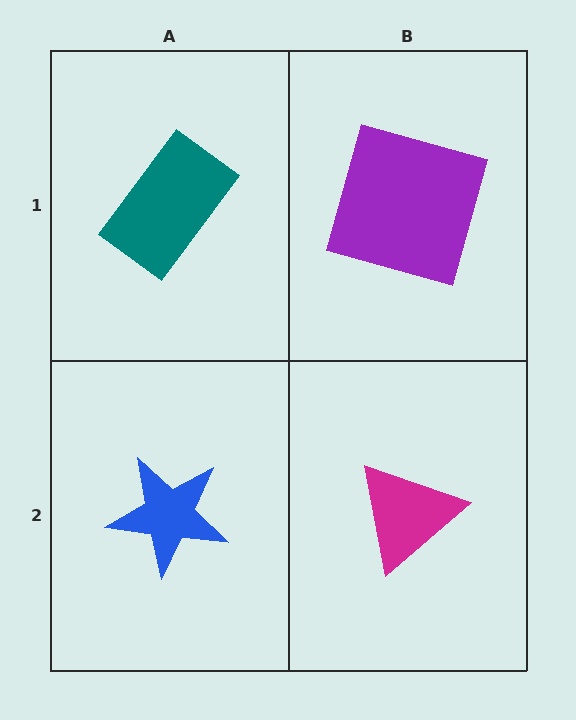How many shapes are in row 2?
2 shapes.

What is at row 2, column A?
A blue star.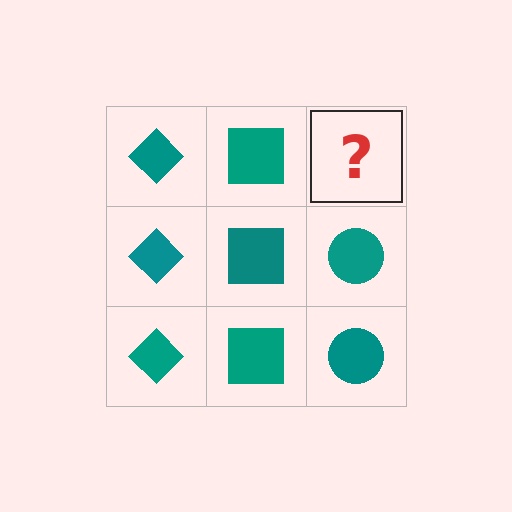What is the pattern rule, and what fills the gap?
The rule is that each column has a consistent shape. The gap should be filled with a teal circle.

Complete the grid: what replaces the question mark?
The question mark should be replaced with a teal circle.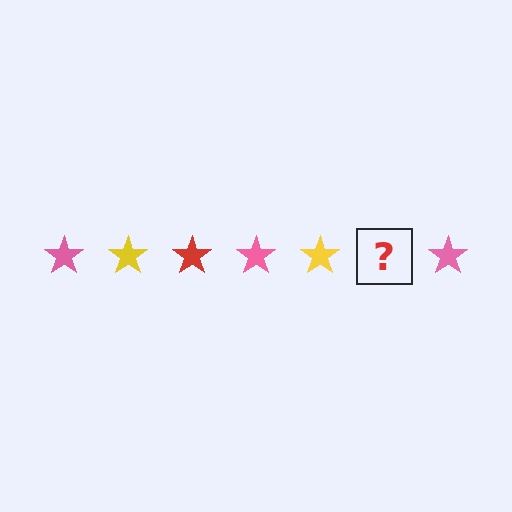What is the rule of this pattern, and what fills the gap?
The rule is that the pattern cycles through pink, yellow, red stars. The gap should be filled with a red star.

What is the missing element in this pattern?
The missing element is a red star.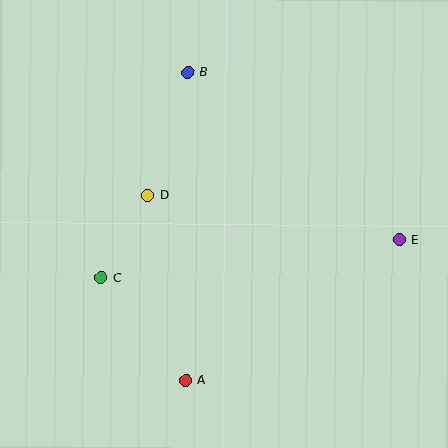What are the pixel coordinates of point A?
Point A is at (186, 380).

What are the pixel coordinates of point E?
Point E is at (399, 240).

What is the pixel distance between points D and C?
The distance between D and C is 95 pixels.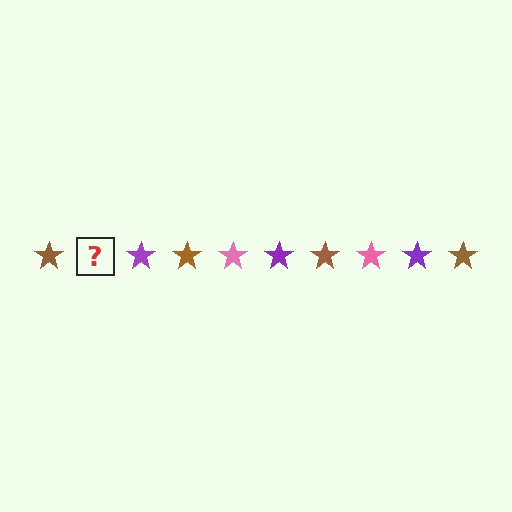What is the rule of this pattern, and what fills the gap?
The rule is that the pattern cycles through brown, pink, purple stars. The gap should be filled with a pink star.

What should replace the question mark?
The question mark should be replaced with a pink star.